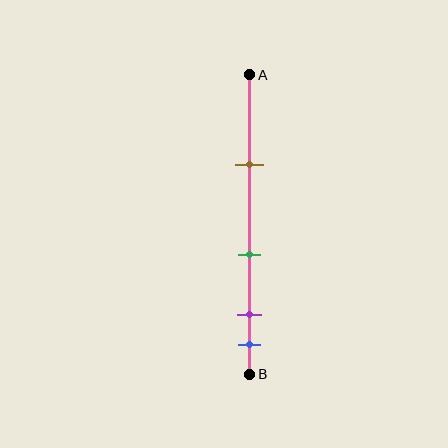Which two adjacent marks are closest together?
The purple and blue marks are the closest adjacent pair.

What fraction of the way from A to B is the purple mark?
The purple mark is approximately 80% (0.8) of the way from A to B.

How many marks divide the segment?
There are 4 marks dividing the segment.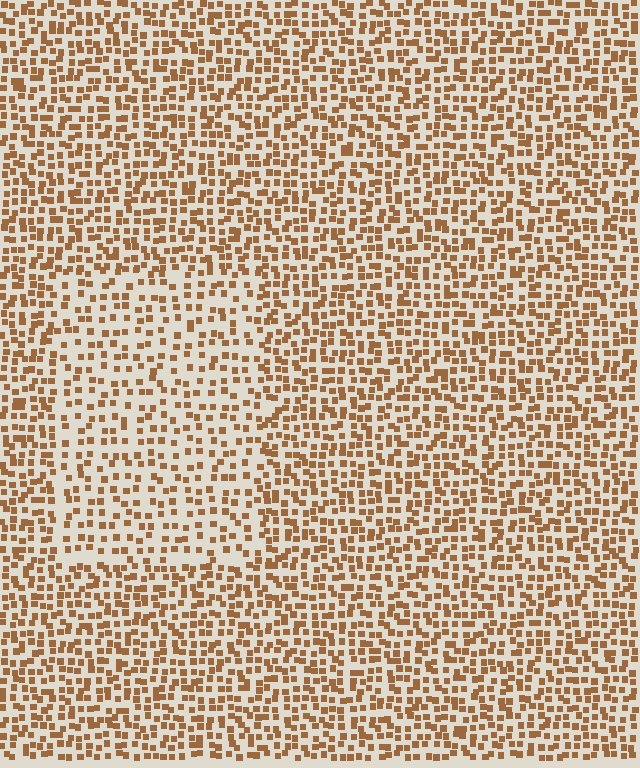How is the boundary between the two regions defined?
The boundary is defined by a change in element density (approximately 1.7x ratio). All elements are the same color, size, and shape.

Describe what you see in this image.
The image contains small brown elements arranged at two different densities. A rectangle-shaped region is visible where the elements are less densely packed than the surrounding area.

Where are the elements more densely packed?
The elements are more densely packed outside the rectangle boundary.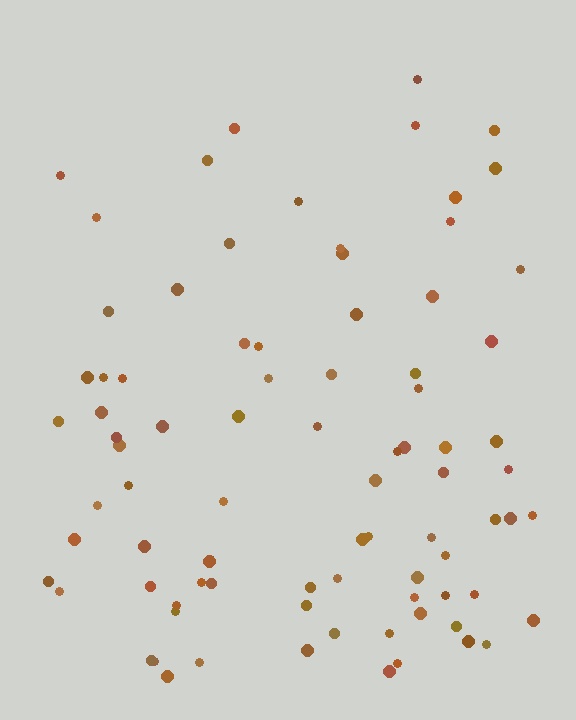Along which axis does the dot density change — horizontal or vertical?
Vertical.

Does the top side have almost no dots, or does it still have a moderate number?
Still a moderate number, just noticeably fewer than the bottom.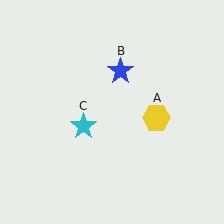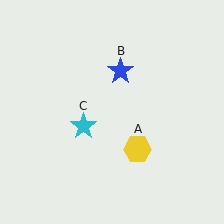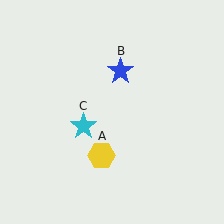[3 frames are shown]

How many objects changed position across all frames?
1 object changed position: yellow hexagon (object A).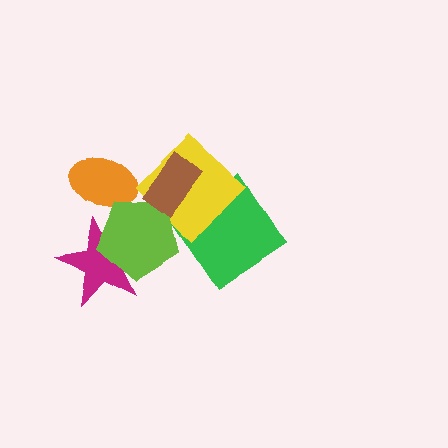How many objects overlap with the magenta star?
1 object overlaps with the magenta star.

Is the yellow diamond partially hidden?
Yes, it is partially covered by another shape.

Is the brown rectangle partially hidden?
No, no other shape covers it.